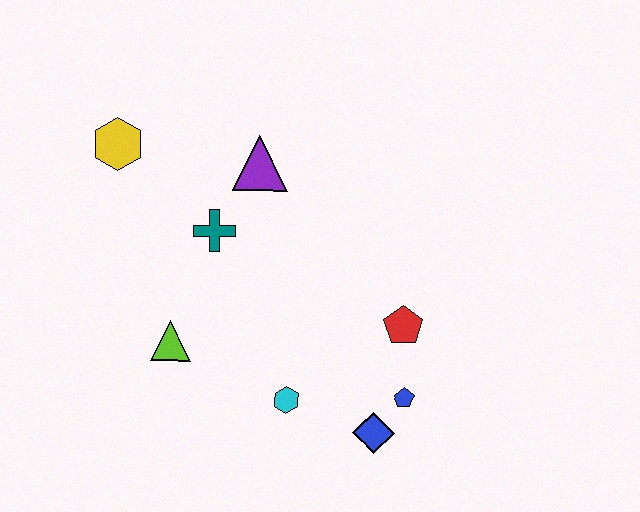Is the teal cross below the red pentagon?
No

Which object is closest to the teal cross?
The purple triangle is closest to the teal cross.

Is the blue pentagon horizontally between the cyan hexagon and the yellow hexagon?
No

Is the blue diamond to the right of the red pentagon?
No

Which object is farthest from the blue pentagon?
The yellow hexagon is farthest from the blue pentagon.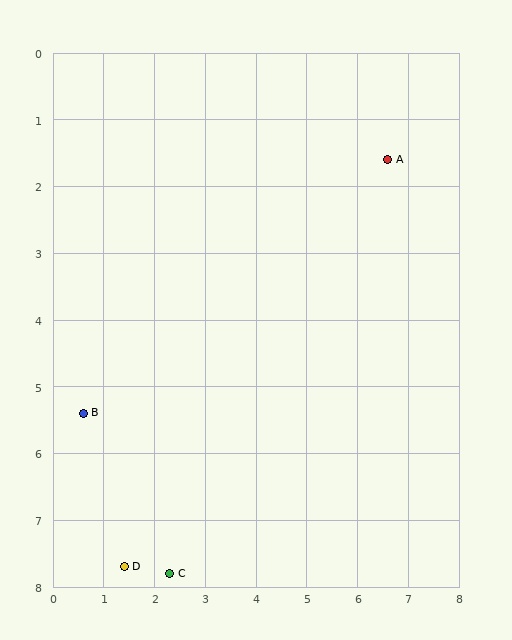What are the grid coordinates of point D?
Point D is at approximately (1.4, 7.7).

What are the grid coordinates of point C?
Point C is at approximately (2.3, 7.8).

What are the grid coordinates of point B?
Point B is at approximately (0.6, 5.4).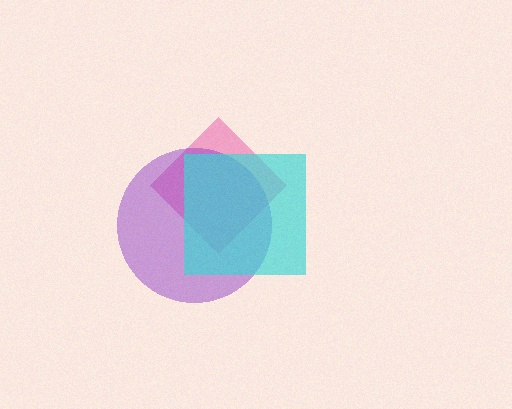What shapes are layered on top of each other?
The layered shapes are: a pink diamond, a purple circle, a cyan square.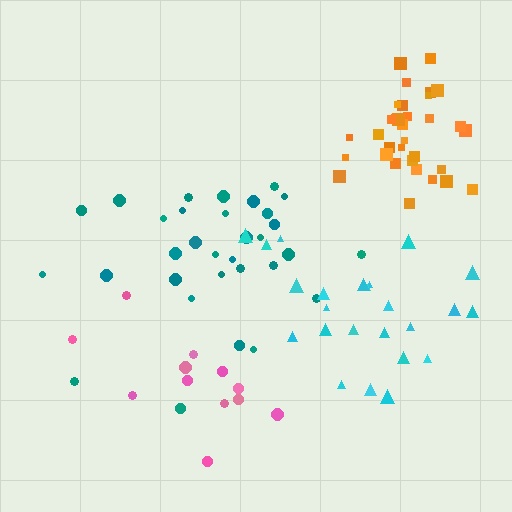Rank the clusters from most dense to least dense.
orange, teal, cyan, pink.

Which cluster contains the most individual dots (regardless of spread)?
Orange (33).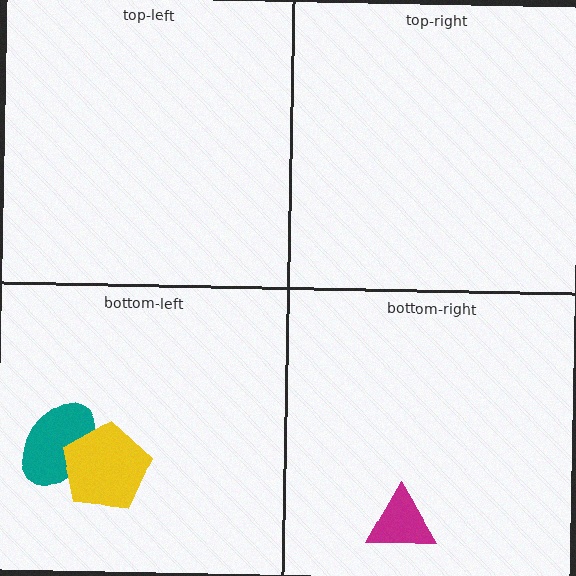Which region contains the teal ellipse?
The bottom-left region.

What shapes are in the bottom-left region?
The teal ellipse, the yellow pentagon.